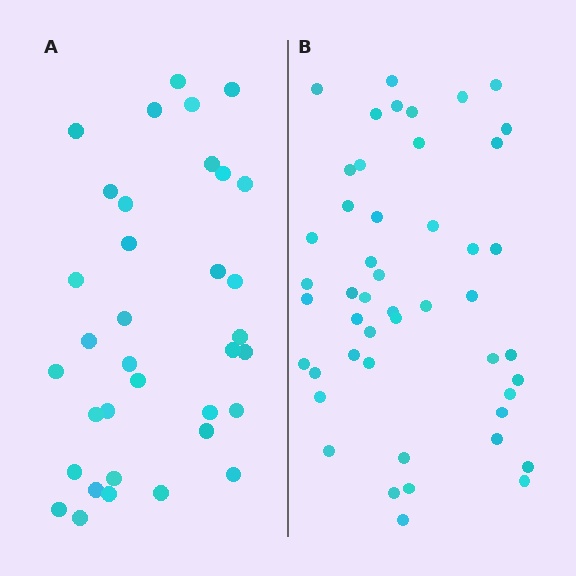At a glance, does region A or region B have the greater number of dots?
Region B (the right region) has more dots.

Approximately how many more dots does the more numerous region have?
Region B has approximately 15 more dots than region A.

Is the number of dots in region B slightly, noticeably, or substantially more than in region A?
Region B has noticeably more, but not dramatically so. The ratio is roughly 1.4 to 1.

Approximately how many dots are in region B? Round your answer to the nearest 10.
About 50 dots. (The exact count is 48, which rounds to 50.)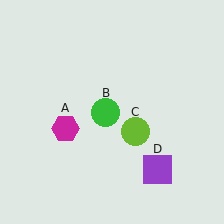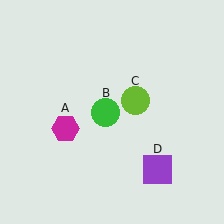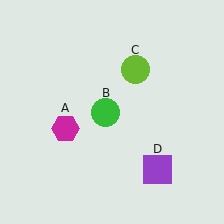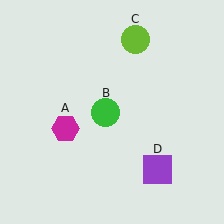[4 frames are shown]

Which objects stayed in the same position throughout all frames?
Magenta hexagon (object A) and green circle (object B) and purple square (object D) remained stationary.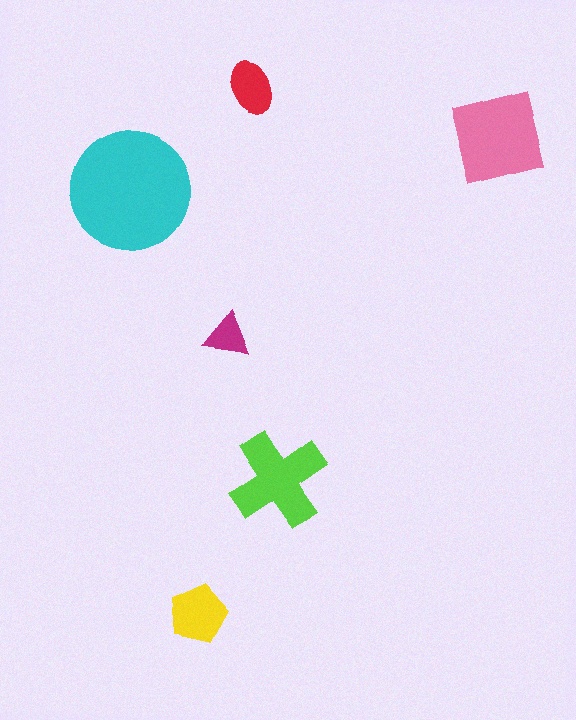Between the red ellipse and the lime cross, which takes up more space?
The lime cross.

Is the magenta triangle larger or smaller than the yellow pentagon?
Smaller.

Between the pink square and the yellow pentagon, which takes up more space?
The pink square.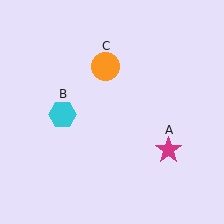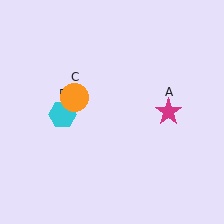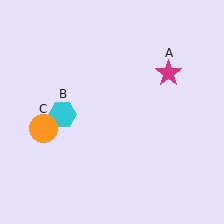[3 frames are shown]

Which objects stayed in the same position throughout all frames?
Cyan hexagon (object B) remained stationary.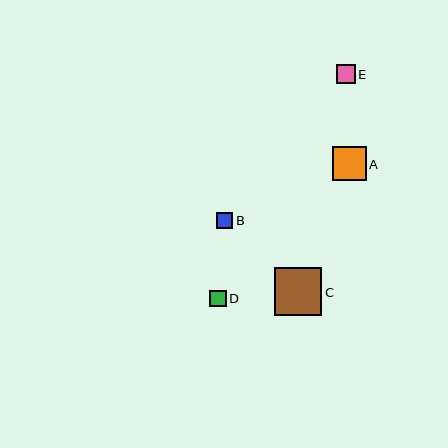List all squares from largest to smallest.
From largest to smallest: C, A, E, B, D.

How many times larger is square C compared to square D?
Square C is approximately 2.8 times the size of square D.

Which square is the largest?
Square C is the largest with a size of approximately 48 pixels.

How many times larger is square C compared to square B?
Square C is approximately 2.8 times the size of square B.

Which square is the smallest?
Square D is the smallest with a size of approximately 17 pixels.